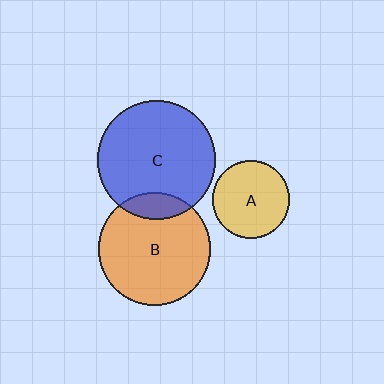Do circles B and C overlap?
Yes.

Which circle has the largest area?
Circle C (blue).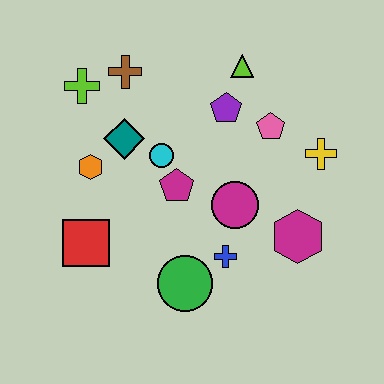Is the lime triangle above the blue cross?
Yes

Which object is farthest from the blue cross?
The lime cross is farthest from the blue cross.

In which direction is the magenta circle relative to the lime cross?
The magenta circle is to the right of the lime cross.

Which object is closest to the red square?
The orange hexagon is closest to the red square.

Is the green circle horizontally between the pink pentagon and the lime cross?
Yes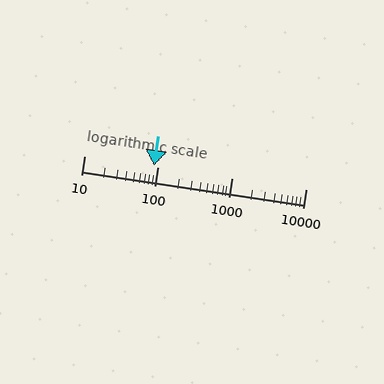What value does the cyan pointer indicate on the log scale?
The pointer indicates approximately 87.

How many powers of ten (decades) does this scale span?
The scale spans 3 decades, from 10 to 10000.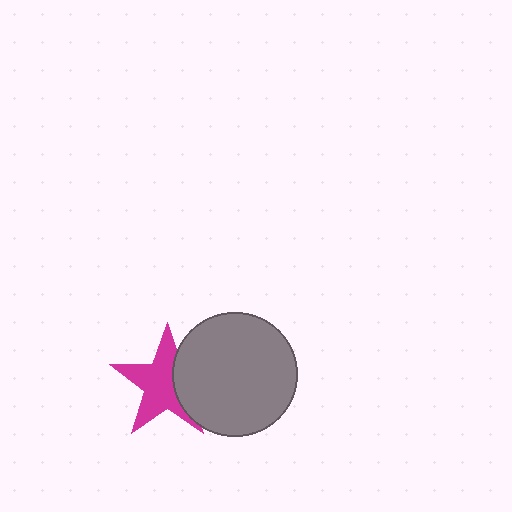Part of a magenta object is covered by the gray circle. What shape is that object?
It is a star.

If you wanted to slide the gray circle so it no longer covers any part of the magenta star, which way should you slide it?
Slide it right — that is the most direct way to separate the two shapes.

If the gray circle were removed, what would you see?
You would see the complete magenta star.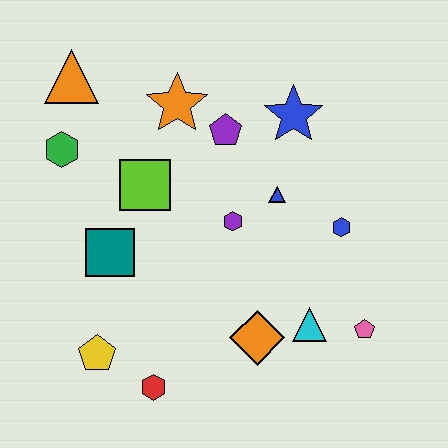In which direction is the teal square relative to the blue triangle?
The teal square is to the left of the blue triangle.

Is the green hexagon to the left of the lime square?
Yes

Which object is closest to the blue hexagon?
The blue triangle is closest to the blue hexagon.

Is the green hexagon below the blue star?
Yes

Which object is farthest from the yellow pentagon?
The blue star is farthest from the yellow pentagon.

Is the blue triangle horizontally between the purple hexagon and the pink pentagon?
Yes